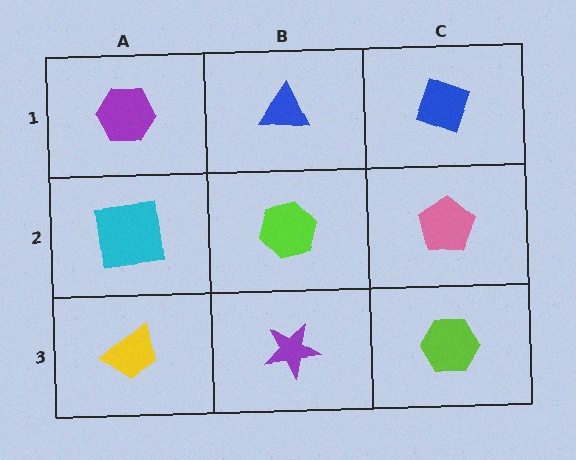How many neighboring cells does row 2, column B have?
4.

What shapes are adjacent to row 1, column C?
A pink pentagon (row 2, column C), a blue triangle (row 1, column B).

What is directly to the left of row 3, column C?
A purple star.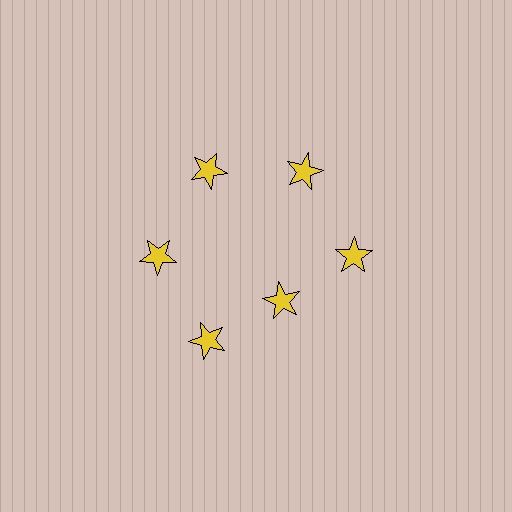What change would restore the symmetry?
The symmetry would be restored by moving it outward, back onto the ring so that all 6 stars sit at equal angles and equal distance from the center.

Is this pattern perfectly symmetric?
No. The 6 yellow stars are arranged in a ring, but one element near the 5 o'clock position is pulled inward toward the center, breaking the 6-fold rotational symmetry.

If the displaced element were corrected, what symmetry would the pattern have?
It would have 6-fold rotational symmetry — the pattern would map onto itself every 60 degrees.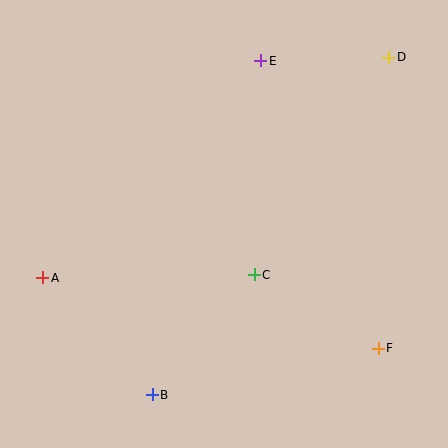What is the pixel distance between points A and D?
The distance between A and D is 410 pixels.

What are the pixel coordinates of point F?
Point F is at (378, 348).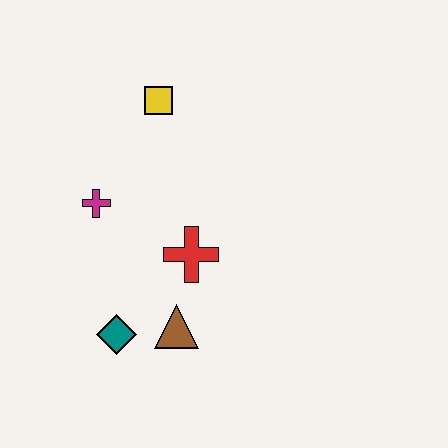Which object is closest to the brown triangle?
The teal diamond is closest to the brown triangle.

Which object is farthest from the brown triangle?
The yellow square is farthest from the brown triangle.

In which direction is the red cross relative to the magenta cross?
The red cross is to the right of the magenta cross.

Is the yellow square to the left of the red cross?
Yes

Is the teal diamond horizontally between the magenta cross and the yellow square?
Yes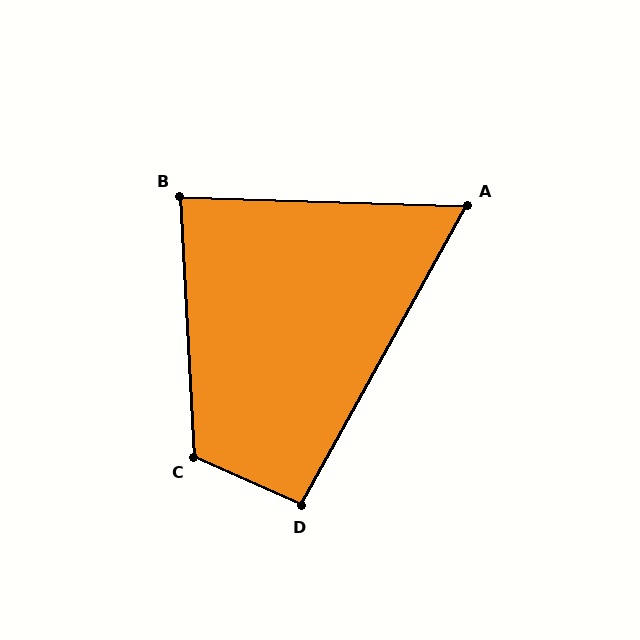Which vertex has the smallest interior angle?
A, at approximately 63 degrees.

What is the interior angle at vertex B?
Approximately 85 degrees (approximately right).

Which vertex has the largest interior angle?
C, at approximately 117 degrees.